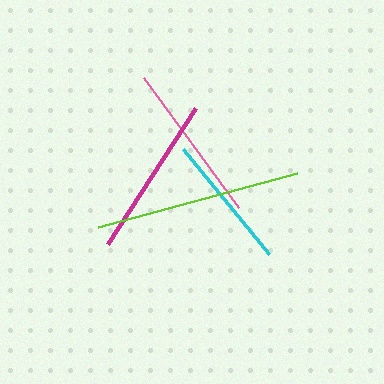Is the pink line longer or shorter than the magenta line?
The magenta line is longer than the pink line.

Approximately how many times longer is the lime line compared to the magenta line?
The lime line is approximately 1.3 times the length of the magenta line.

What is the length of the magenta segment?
The magenta segment is approximately 161 pixels long.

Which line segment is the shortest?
The cyan line is the shortest at approximately 135 pixels.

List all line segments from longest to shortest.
From longest to shortest: lime, magenta, pink, cyan.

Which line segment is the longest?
The lime line is the longest at approximately 206 pixels.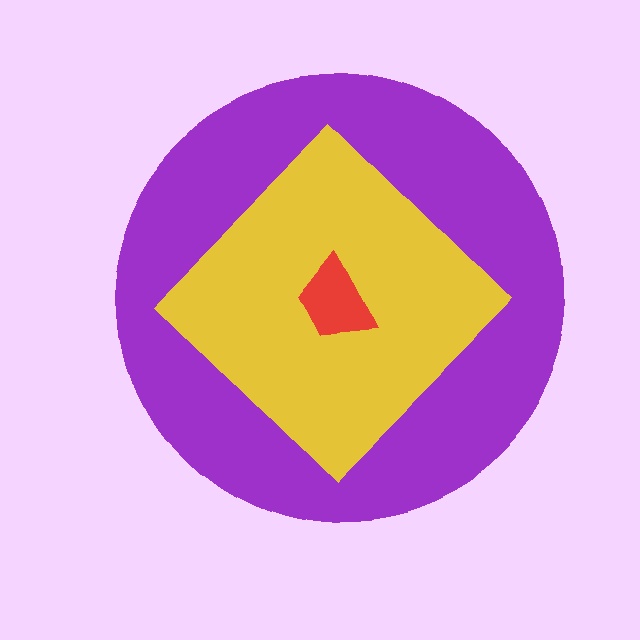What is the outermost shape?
The purple circle.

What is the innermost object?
The red trapezoid.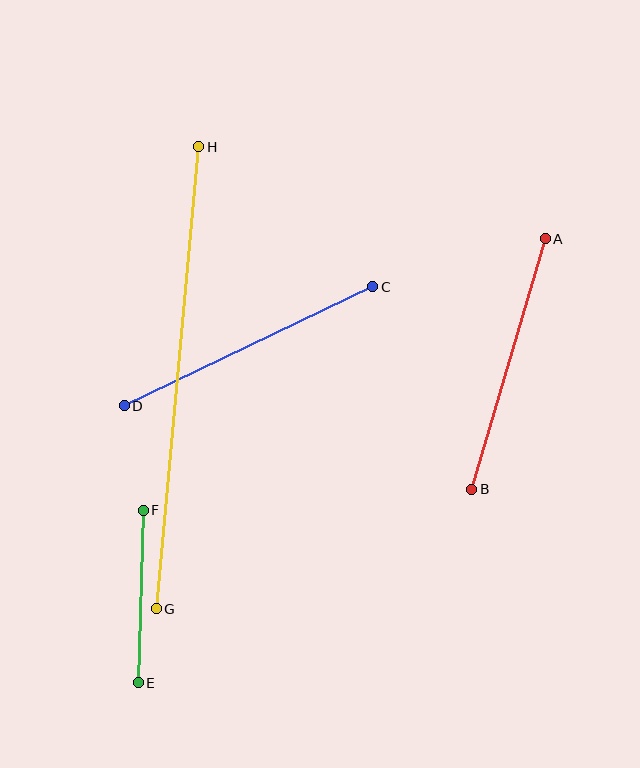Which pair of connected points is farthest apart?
Points G and H are farthest apart.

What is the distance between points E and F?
The distance is approximately 172 pixels.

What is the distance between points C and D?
The distance is approximately 275 pixels.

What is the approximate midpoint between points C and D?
The midpoint is at approximately (249, 346) pixels.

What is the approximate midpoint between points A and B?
The midpoint is at approximately (508, 364) pixels.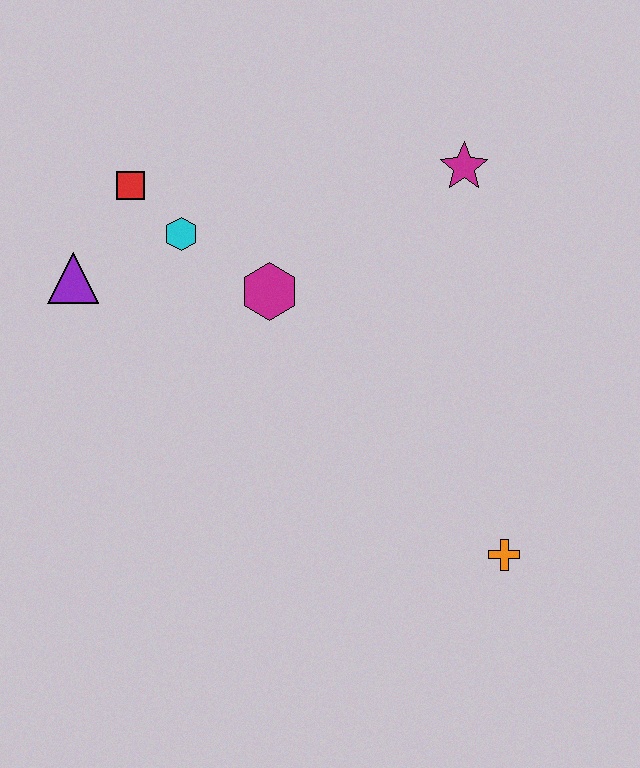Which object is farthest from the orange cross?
The red square is farthest from the orange cross.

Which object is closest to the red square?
The cyan hexagon is closest to the red square.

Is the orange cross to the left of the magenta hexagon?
No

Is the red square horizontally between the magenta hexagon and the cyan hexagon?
No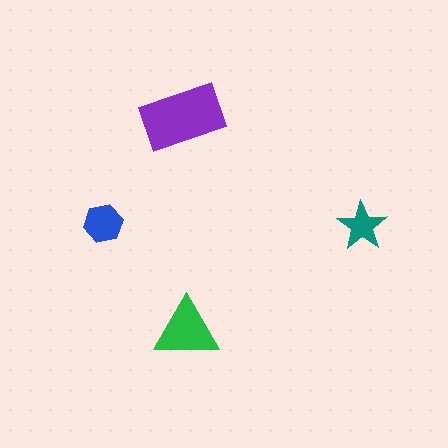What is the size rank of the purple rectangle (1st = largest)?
1st.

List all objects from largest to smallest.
The purple rectangle, the green triangle, the blue hexagon, the teal star.